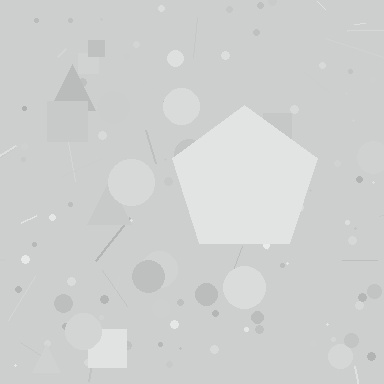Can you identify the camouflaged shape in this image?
The camouflaged shape is a pentagon.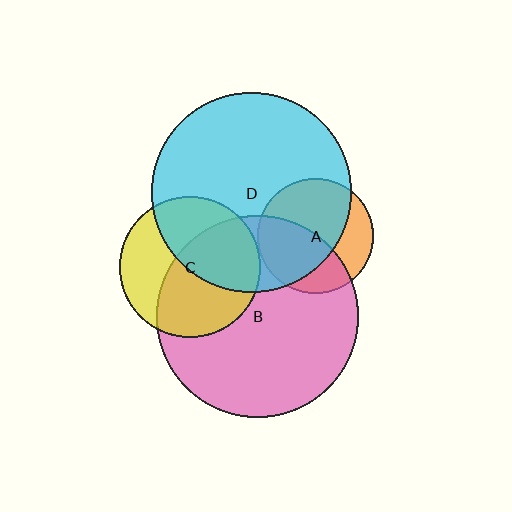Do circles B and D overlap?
Yes.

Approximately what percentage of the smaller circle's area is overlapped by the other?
Approximately 25%.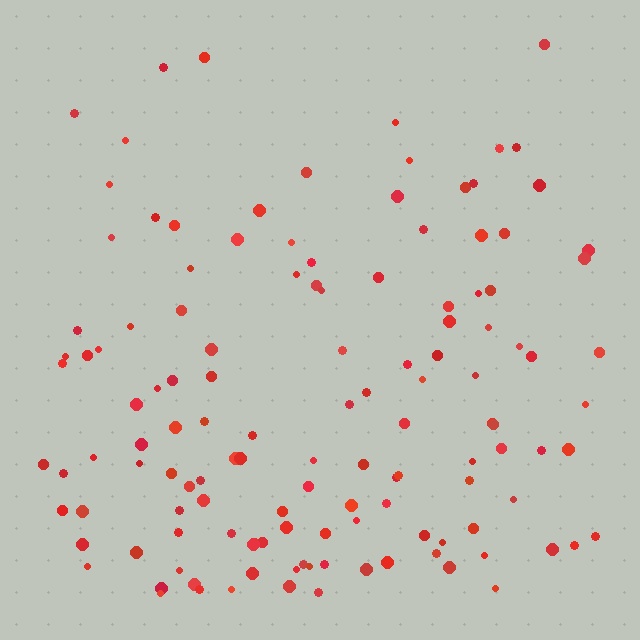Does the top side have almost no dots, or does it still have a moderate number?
Still a moderate number, just noticeably fewer than the bottom.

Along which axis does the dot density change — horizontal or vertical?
Vertical.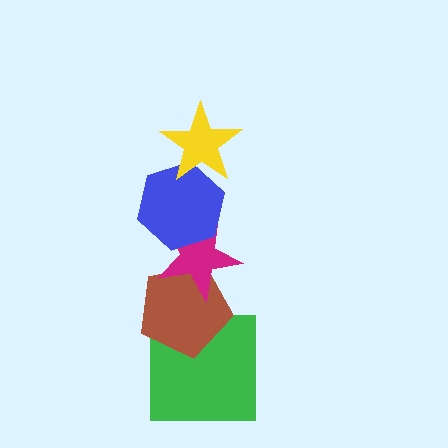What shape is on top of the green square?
The brown pentagon is on top of the green square.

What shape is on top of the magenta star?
The blue hexagon is on top of the magenta star.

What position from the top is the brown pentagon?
The brown pentagon is 4th from the top.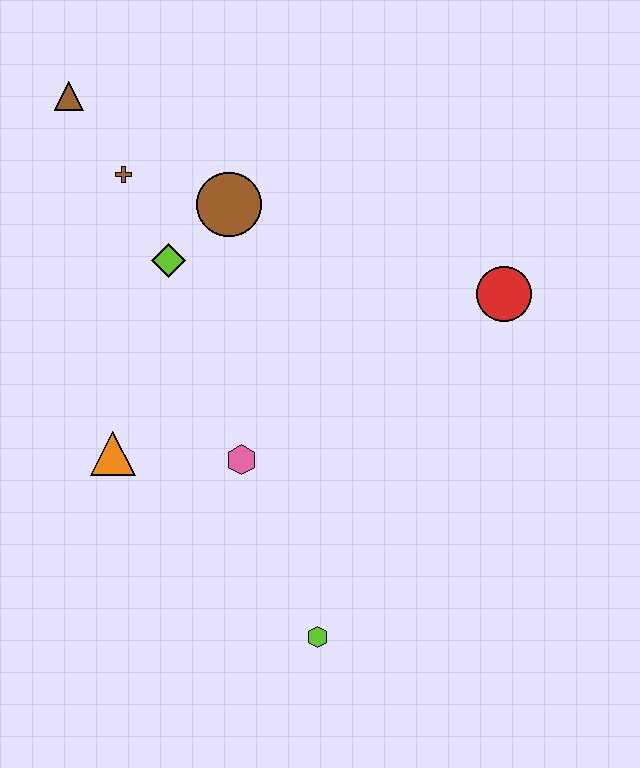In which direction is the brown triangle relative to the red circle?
The brown triangle is to the left of the red circle.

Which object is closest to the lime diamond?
The brown circle is closest to the lime diamond.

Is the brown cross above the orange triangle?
Yes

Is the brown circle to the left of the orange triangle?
No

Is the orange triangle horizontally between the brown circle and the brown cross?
No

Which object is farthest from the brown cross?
The lime hexagon is farthest from the brown cross.